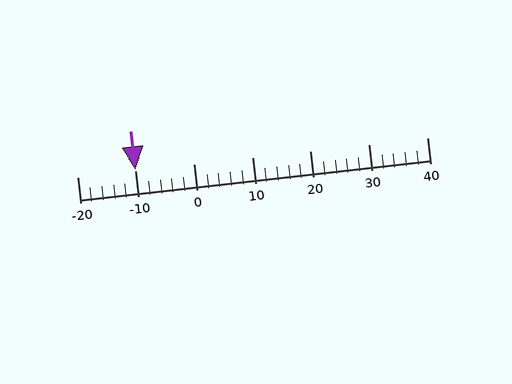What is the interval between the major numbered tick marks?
The major tick marks are spaced 10 units apart.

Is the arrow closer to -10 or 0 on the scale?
The arrow is closer to -10.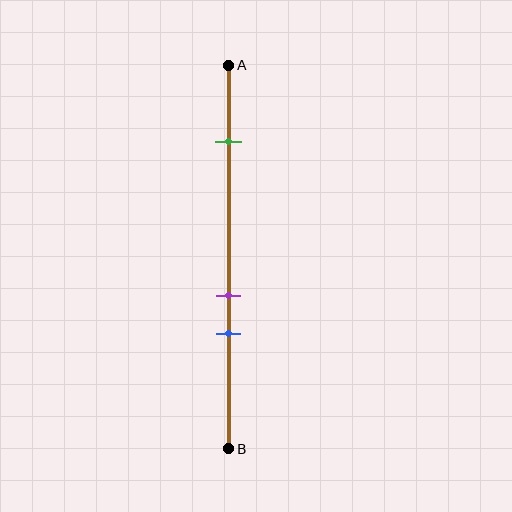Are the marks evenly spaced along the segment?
No, the marks are not evenly spaced.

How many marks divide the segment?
There are 3 marks dividing the segment.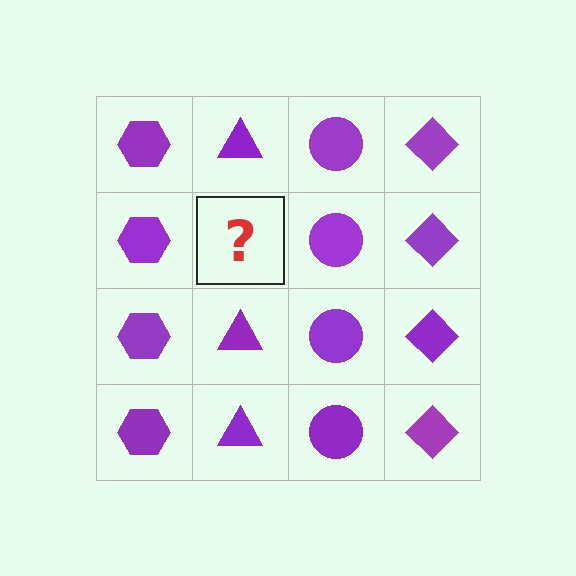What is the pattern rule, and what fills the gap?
The rule is that each column has a consistent shape. The gap should be filled with a purple triangle.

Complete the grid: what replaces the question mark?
The question mark should be replaced with a purple triangle.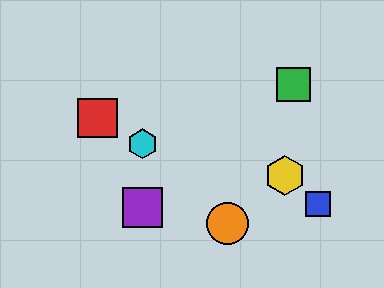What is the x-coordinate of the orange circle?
The orange circle is at x≈227.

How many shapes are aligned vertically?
2 shapes (the purple square, the cyan hexagon) are aligned vertically.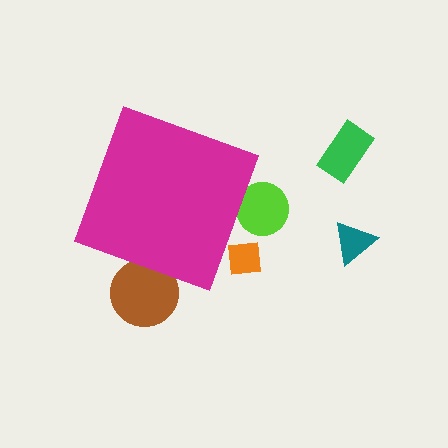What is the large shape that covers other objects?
A magenta diamond.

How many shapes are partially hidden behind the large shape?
3 shapes are partially hidden.